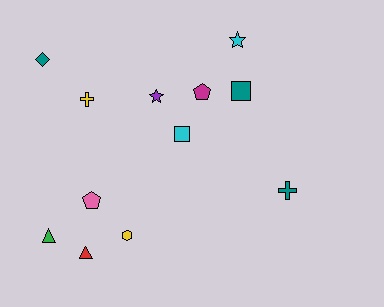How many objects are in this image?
There are 12 objects.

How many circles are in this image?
There are no circles.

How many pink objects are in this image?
There is 1 pink object.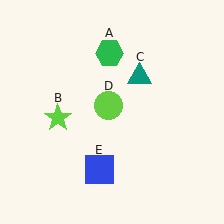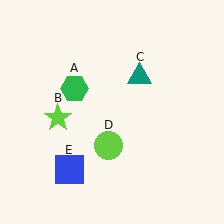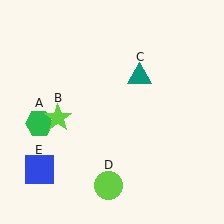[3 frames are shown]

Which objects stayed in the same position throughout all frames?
Lime star (object B) and teal triangle (object C) remained stationary.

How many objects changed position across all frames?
3 objects changed position: green hexagon (object A), lime circle (object D), blue square (object E).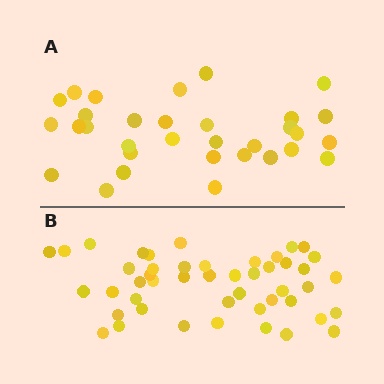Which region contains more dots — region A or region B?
Region B (the bottom region) has more dots.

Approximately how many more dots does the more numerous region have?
Region B has approximately 15 more dots than region A.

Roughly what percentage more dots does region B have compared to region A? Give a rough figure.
About 45% more.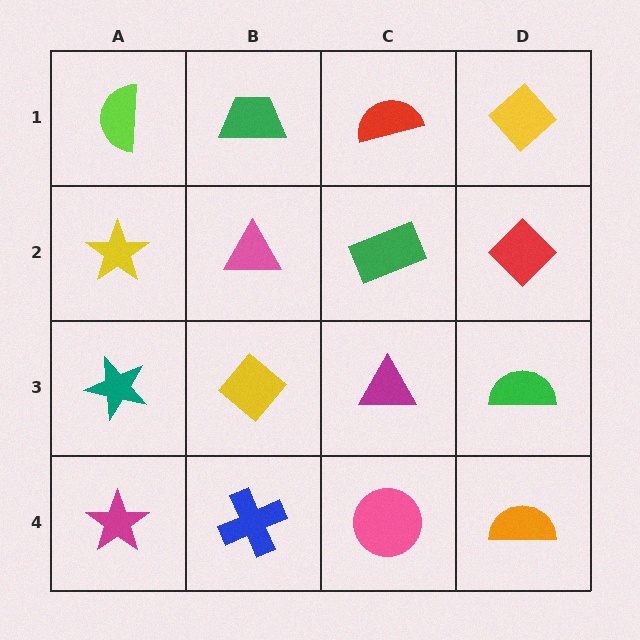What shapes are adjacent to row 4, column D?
A green semicircle (row 3, column D), a pink circle (row 4, column C).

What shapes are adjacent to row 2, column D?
A yellow diamond (row 1, column D), a green semicircle (row 3, column D), a green rectangle (row 2, column C).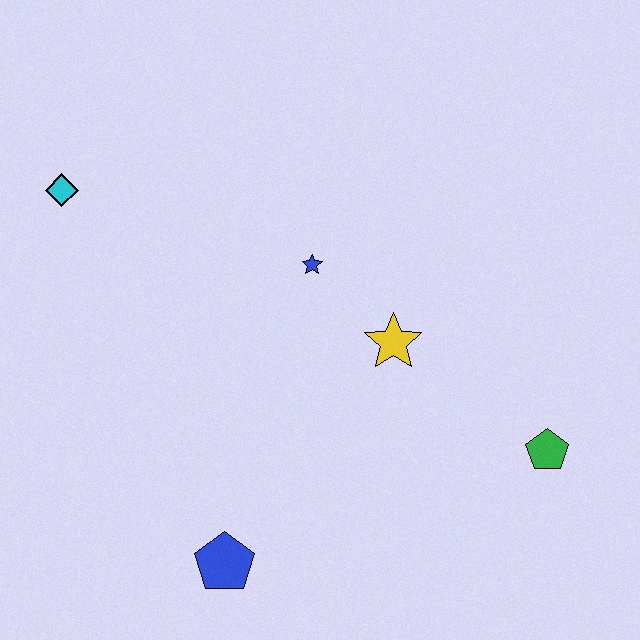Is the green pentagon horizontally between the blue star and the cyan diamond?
No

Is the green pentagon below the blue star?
Yes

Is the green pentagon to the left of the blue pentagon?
No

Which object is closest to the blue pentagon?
The yellow star is closest to the blue pentagon.